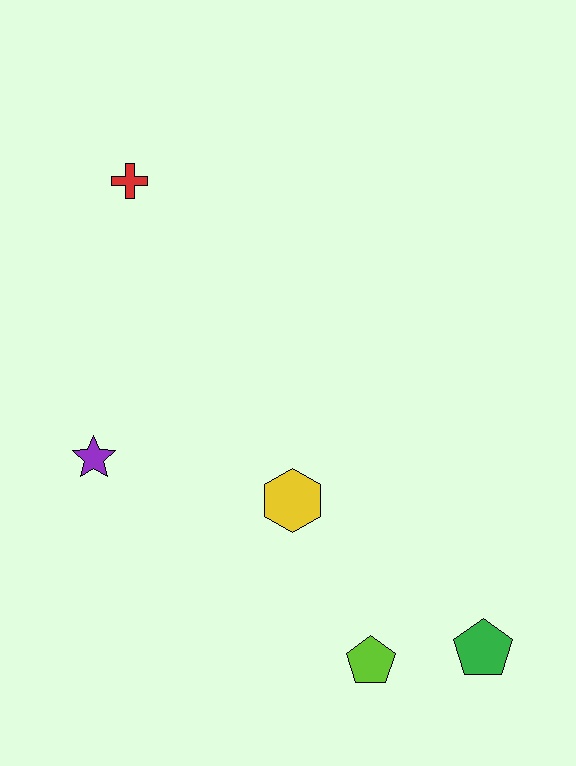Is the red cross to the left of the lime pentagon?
Yes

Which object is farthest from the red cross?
The green pentagon is farthest from the red cross.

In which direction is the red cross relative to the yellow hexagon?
The red cross is above the yellow hexagon.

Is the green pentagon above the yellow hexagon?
No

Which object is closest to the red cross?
The purple star is closest to the red cross.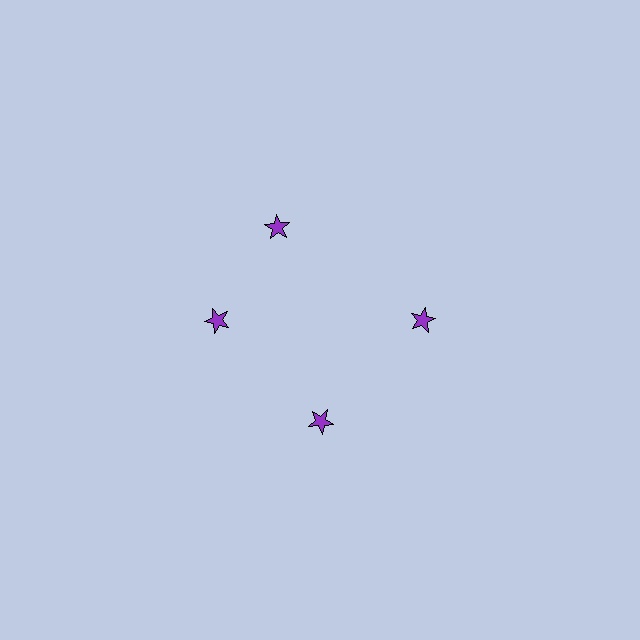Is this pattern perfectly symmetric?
No. The 4 purple stars are arranged in a ring, but one element near the 12 o'clock position is rotated out of alignment along the ring, breaking the 4-fold rotational symmetry.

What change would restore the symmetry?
The symmetry would be restored by rotating it back into even spacing with its neighbors so that all 4 stars sit at equal angles and equal distance from the center.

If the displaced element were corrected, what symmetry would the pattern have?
It would have 4-fold rotational symmetry — the pattern would map onto itself every 90 degrees.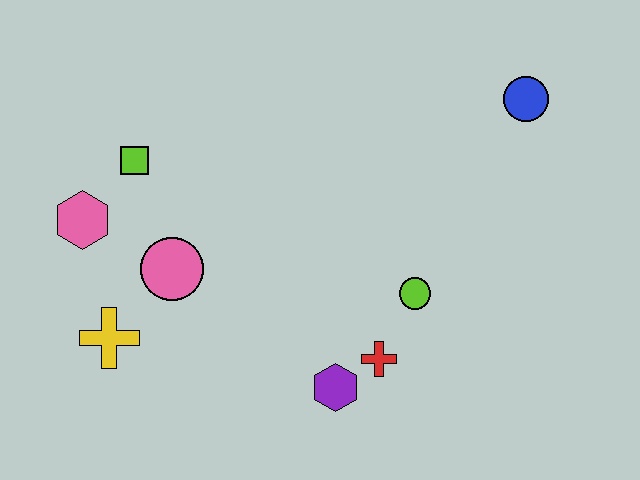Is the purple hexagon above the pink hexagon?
No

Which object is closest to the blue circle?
The lime circle is closest to the blue circle.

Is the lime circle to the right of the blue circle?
No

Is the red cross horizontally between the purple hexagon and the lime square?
No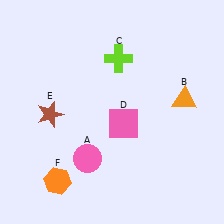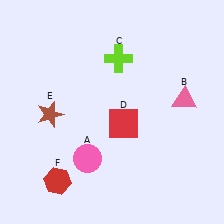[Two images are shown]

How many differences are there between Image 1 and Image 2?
There are 3 differences between the two images.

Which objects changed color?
B changed from orange to pink. D changed from pink to red. F changed from orange to red.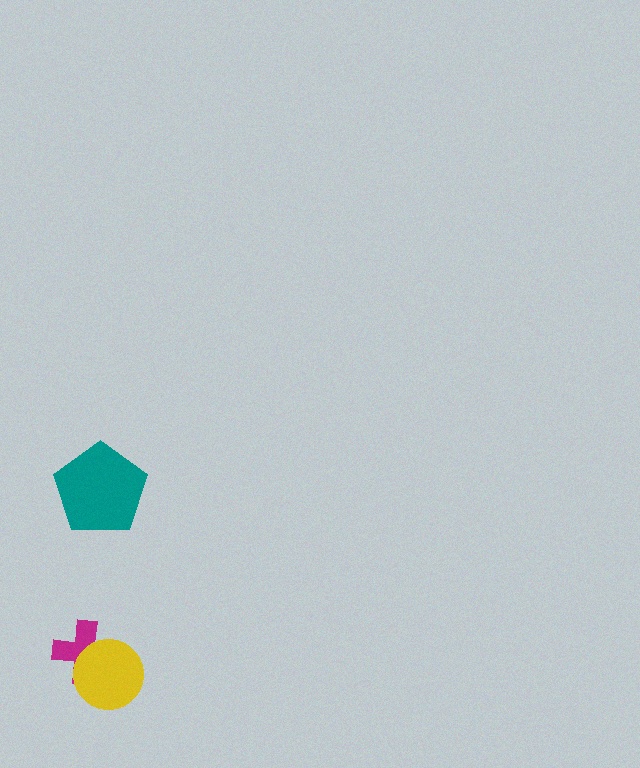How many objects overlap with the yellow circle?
1 object overlaps with the yellow circle.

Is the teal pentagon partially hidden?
No, no other shape covers it.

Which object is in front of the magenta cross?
The yellow circle is in front of the magenta cross.